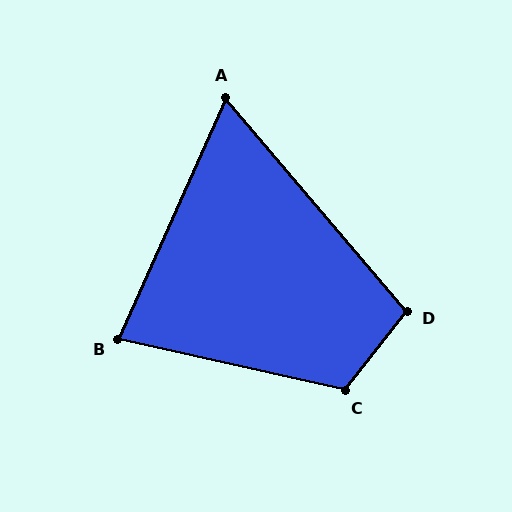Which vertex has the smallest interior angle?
A, at approximately 64 degrees.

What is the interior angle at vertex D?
Approximately 101 degrees (obtuse).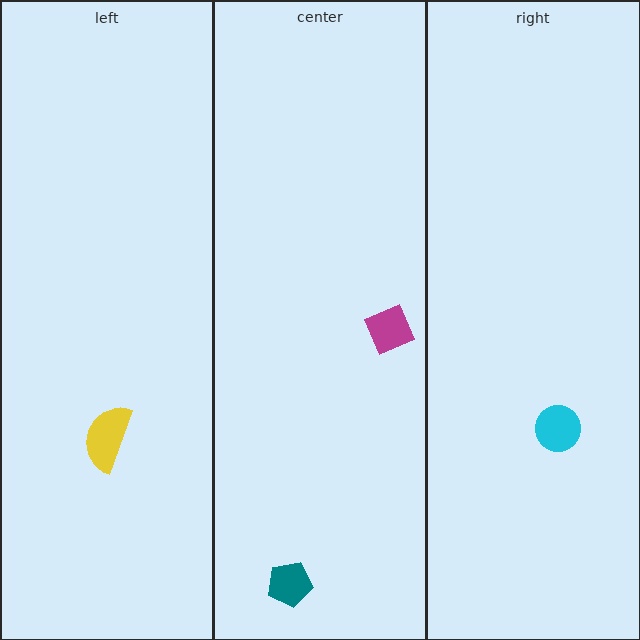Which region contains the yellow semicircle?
The left region.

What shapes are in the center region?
The teal pentagon, the magenta diamond.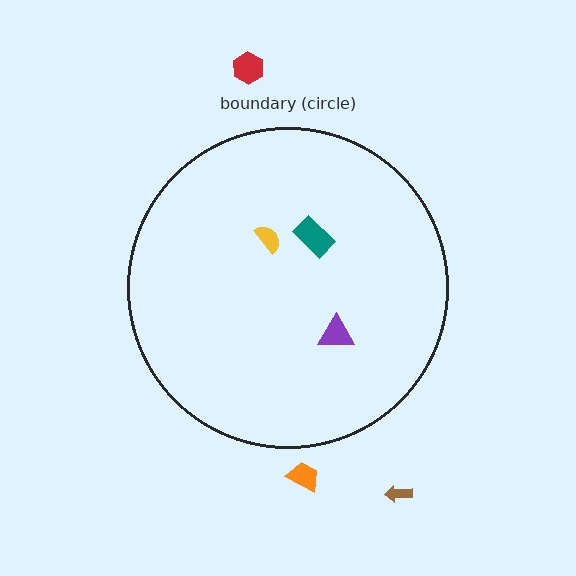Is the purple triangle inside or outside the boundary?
Inside.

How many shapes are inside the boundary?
3 inside, 3 outside.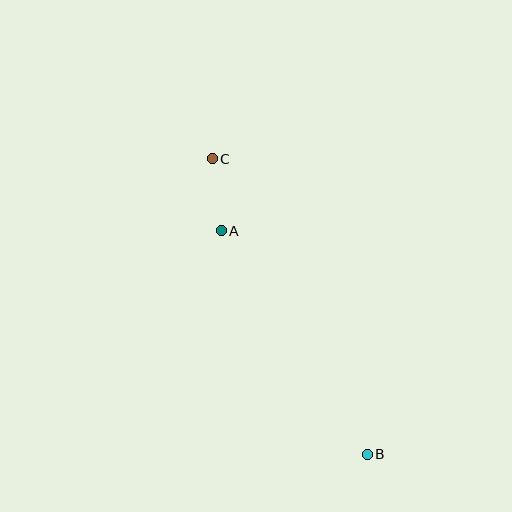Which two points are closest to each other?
Points A and C are closest to each other.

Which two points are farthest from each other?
Points B and C are farthest from each other.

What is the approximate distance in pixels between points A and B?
The distance between A and B is approximately 267 pixels.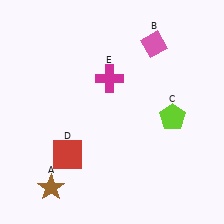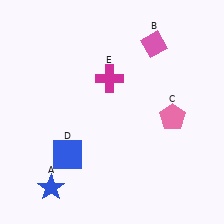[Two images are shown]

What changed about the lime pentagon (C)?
In Image 1, C is lime. In Image 2, it changed to pink.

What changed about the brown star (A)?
In Image 1, A is brown. In Image 2, it changed to blue.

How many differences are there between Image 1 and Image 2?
There are 3 differences between the two images.